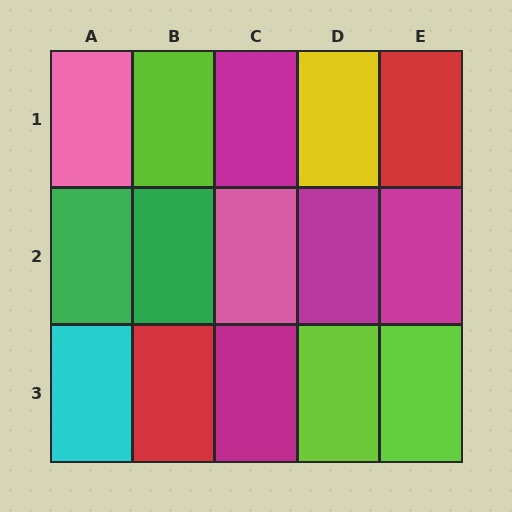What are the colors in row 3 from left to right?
Cyan, red, magenta, lime, lime.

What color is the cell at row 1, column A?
Pink.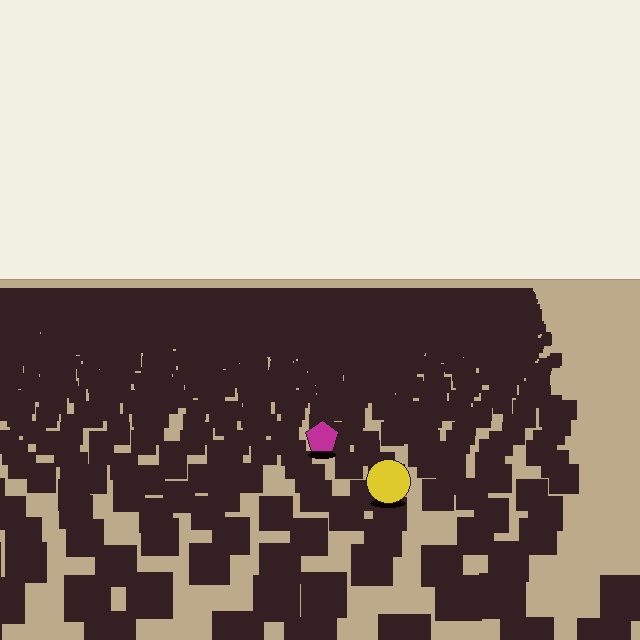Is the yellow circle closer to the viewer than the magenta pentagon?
Yes. The yellow circle is closer — you can tell from the texture gradient: the ground texture is coarser near it.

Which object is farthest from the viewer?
The magenta pentagon is farthest from the viewer. It appears smaller and the ground texture around it is denser.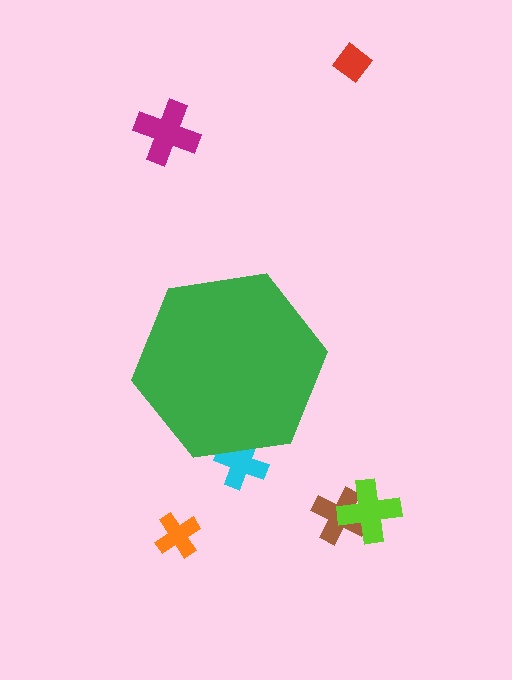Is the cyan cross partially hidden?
Yes, the cyan cross is partially hidden behind the green hexagon.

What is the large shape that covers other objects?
A green hexagon.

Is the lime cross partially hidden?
No, the lime cross is fully visible.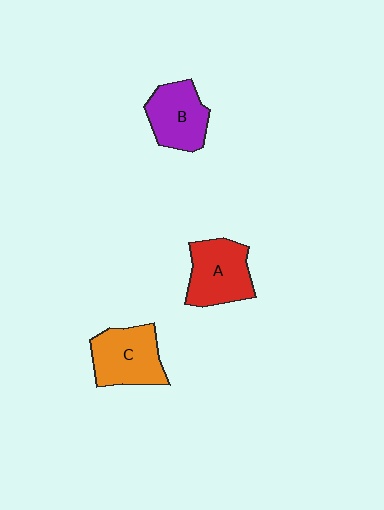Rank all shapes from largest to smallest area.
From largest to smallest: C (orange), A (red), B (purple).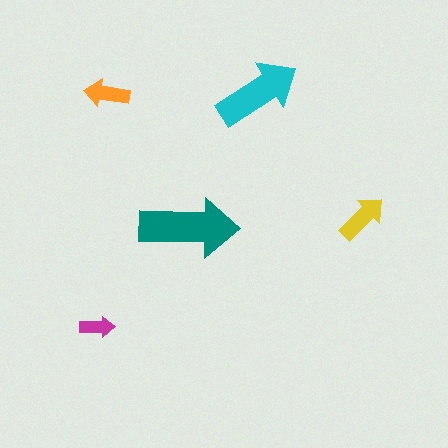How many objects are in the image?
There are 5 objects in the image.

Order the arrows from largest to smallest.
the teal one, the cyan one, the yellow one, the orange one, the magenta one.